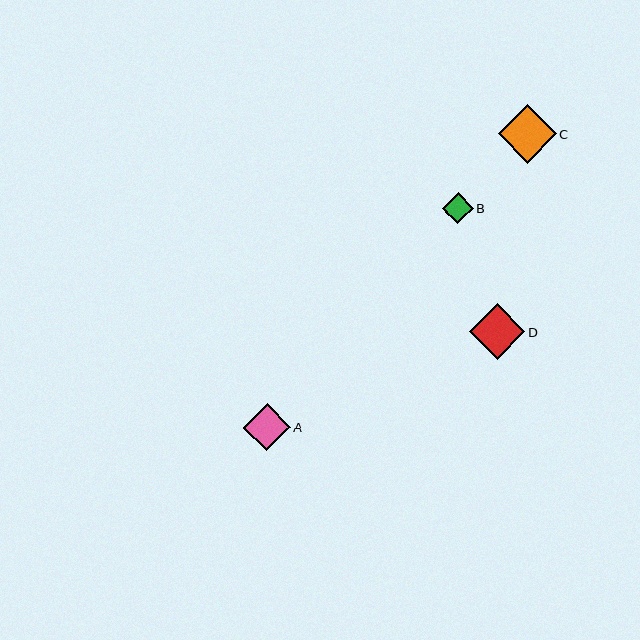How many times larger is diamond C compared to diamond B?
Diamond C is approximately 1.9 times the size of diamond B.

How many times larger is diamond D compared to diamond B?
Diamond D is approximately 1.8 times the size of diamond B.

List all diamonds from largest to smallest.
From largest to smallest: C, D, A, B.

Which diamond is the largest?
Diamond C is the largest with a size of approximately 58 pixels.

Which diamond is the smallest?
Diamond B is the smallest with a size of approximately 31 pixels.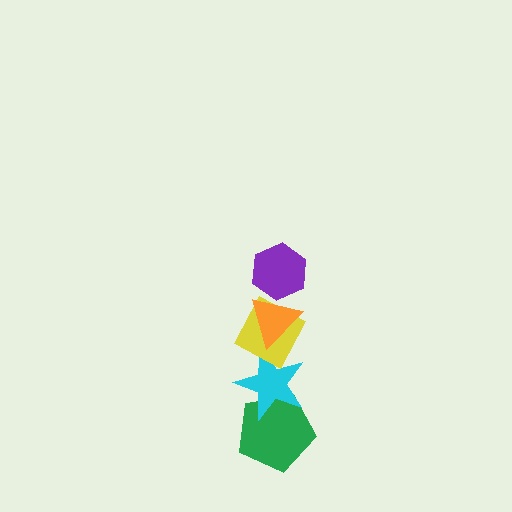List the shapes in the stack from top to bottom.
From top to bottom: the purple hexagon, the orange triangle, the yellow diamond, the cyan star, the green pentagon.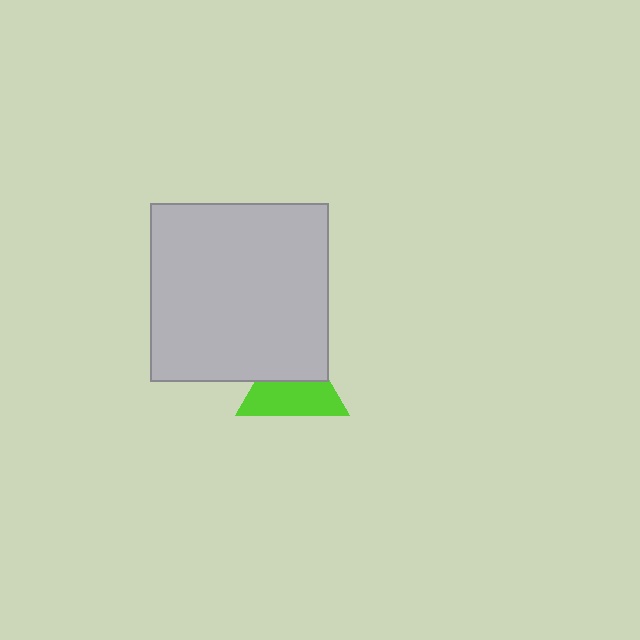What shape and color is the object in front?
The object in front is a light gray square.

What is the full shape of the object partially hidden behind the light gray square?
The partially hidden object is a lime triangle.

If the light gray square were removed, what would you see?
You would see the complete lime triangle.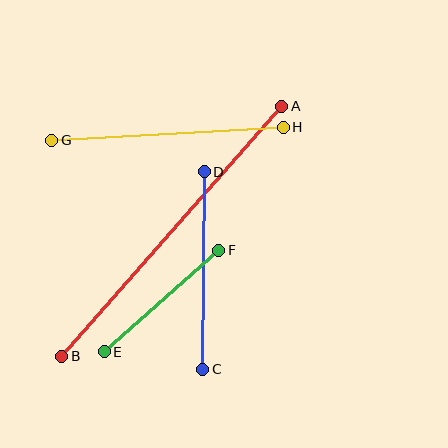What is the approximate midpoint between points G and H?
The midpoint is at approximately (168, 134) pixels.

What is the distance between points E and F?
The distance is approximately 153 pixels.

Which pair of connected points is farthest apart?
Points A and B are farthest apart.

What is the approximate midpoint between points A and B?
The midpoint is at approximately (172, 231) pixels.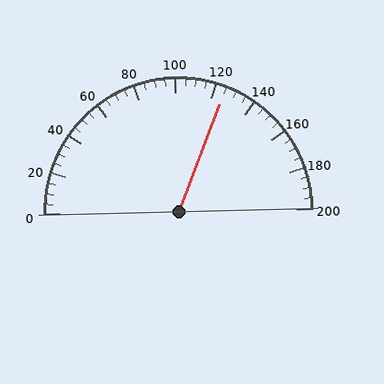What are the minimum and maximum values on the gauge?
The gauge ranges from 0 to 200.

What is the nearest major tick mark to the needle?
The nearest major tick mark is 120.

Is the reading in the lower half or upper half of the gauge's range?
The reading is in the upper half of the range (0 to 200).